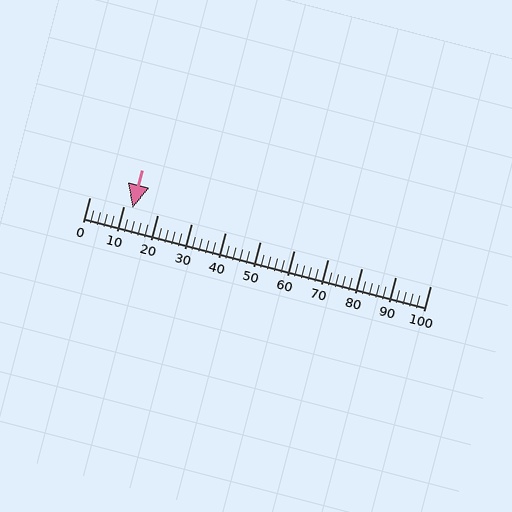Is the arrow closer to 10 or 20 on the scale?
The arrow is closer to 10.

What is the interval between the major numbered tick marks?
The major tick marks are spaced 10 units apart.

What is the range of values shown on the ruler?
The ruler shows values from 0 to 100.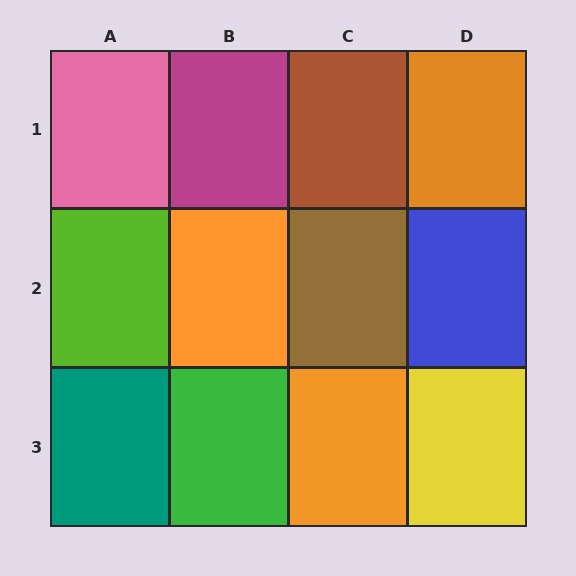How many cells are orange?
3 cells are orange.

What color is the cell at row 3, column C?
Orange.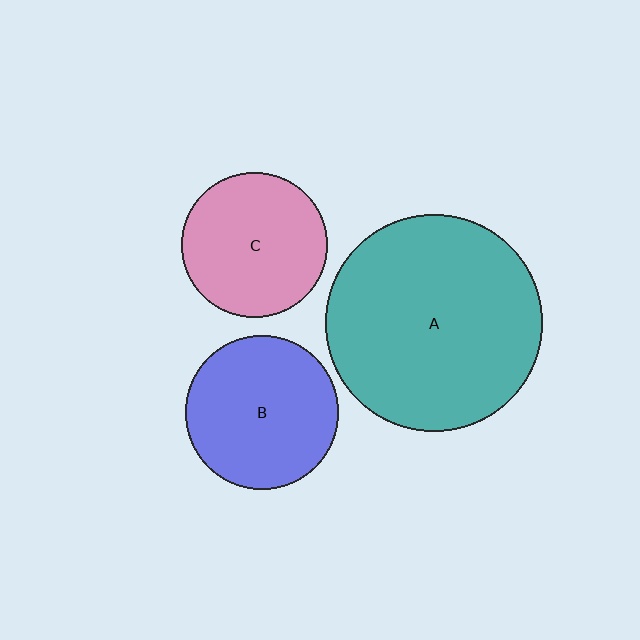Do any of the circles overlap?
No, none of the circles overlap.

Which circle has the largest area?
Circle A (teal).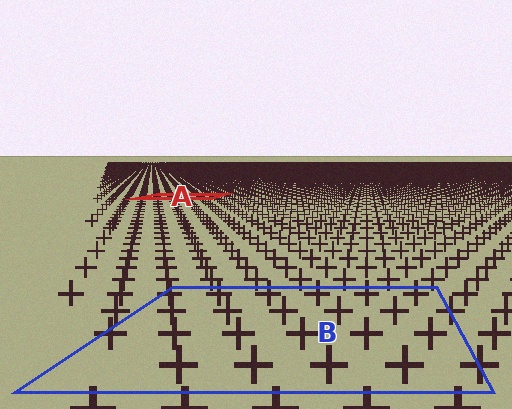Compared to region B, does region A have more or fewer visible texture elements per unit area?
Region A has more texture elements per unit area — they are packed more densely because it is farther away.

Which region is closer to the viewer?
Region B is closer. The texture elements there are larger and more spread out.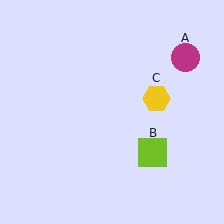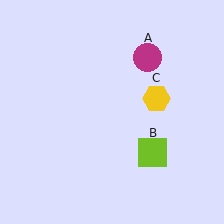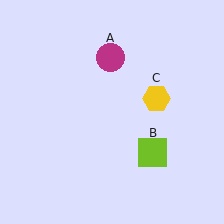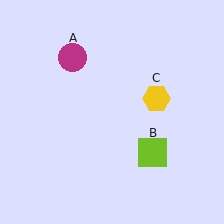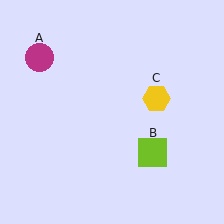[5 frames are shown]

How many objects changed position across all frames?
1 object changed position: magenta circle (object A).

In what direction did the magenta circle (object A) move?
The magenta circle (object A) moved left.